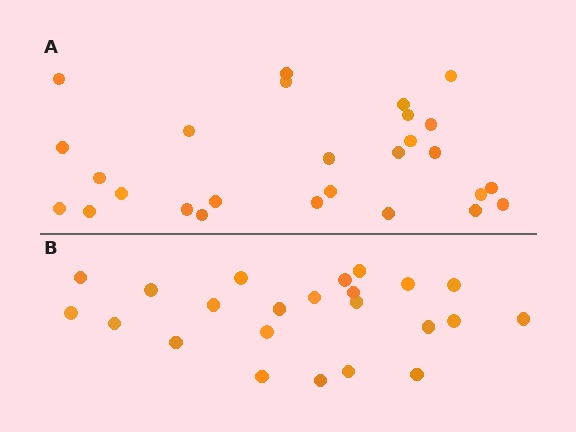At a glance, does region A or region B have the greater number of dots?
Region A (the top region) has more dots.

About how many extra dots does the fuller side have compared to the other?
Region A has about 4 more dots than region B.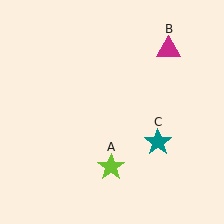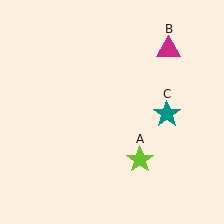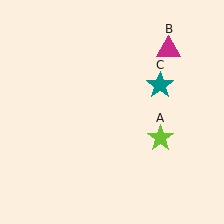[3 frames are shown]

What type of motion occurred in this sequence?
The lime star (object A), teal star (object C) rotated counterclockwise around the center of the scene.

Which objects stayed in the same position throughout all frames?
Magenta triangle (object B) remained stationary.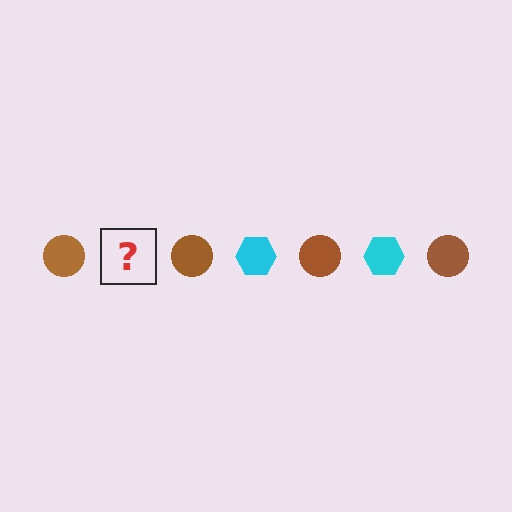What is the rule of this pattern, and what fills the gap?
The rule is that the pattern alternates between brown circle and cyan hexagon. The gap should be filled with a cyan hexagon.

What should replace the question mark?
The question mark should be replaced with a cyan hexagon.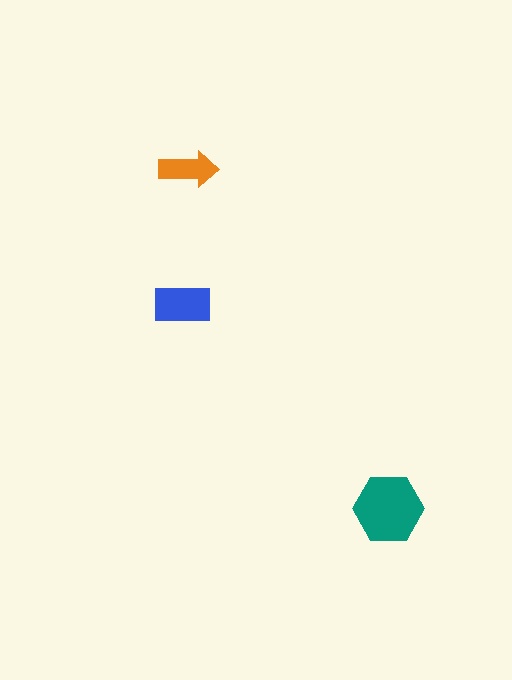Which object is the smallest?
The orange arrow.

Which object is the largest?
The teal hexagon.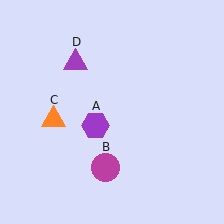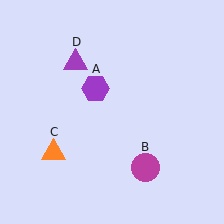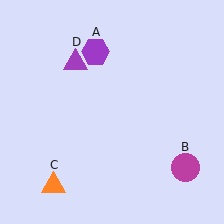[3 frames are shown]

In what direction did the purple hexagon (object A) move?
The purple hexagon (object A) moved up.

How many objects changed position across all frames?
3 objects changed position: purple hexagon (object A), magenta circle (object B), orange triangle (object C).